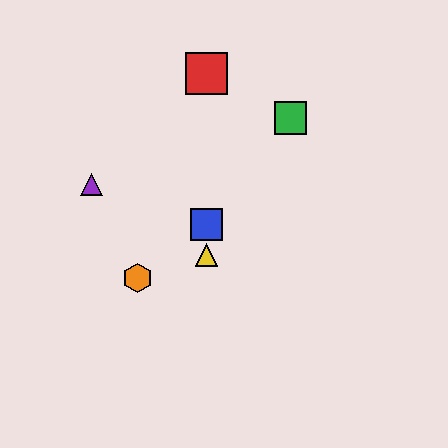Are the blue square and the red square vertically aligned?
Yes, both are at x≈206.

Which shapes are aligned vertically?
The red square, the blue square, the yellow triangle are aligned vertically.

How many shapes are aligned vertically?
3 shapes (the red square, the blue square, the yellow triangle) are aligned vertically.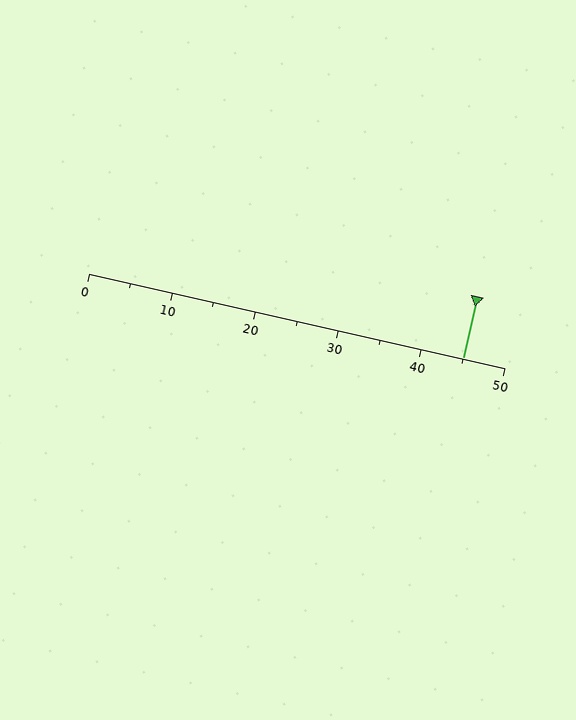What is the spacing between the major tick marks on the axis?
The major ticks are spaced 10 apart.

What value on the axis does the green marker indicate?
The marker indicates approximately 45.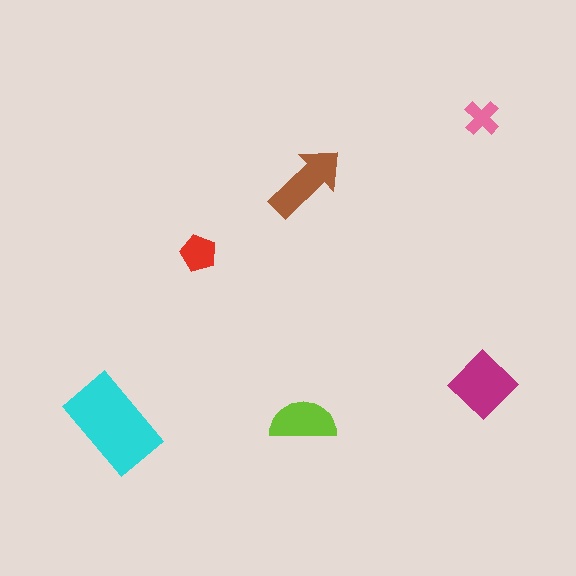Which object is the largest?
The cyan rectangle.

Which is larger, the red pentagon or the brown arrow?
The brown arrow.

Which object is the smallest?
The pink cross.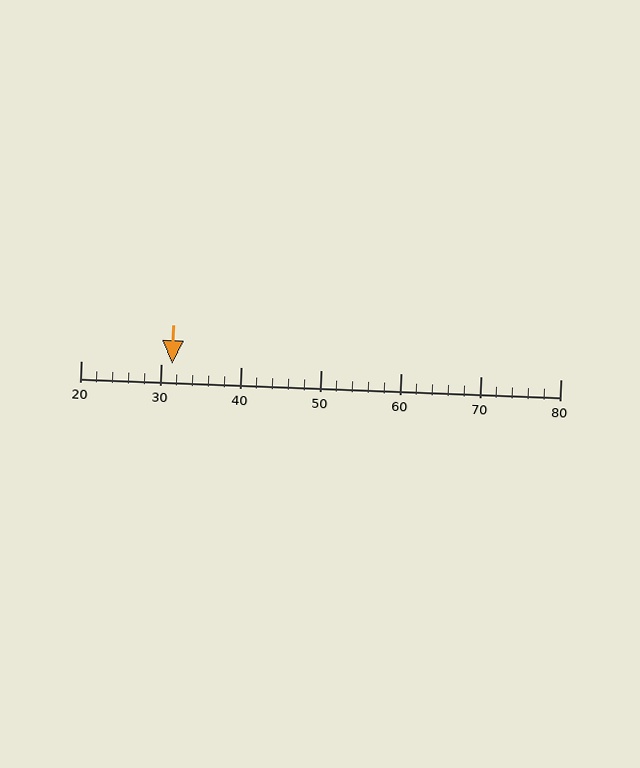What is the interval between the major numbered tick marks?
The major tick marks are spaced 10 units apart.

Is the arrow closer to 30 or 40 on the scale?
The arrow is closer to 30.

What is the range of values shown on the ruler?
The ruler shows values from 20 to 80.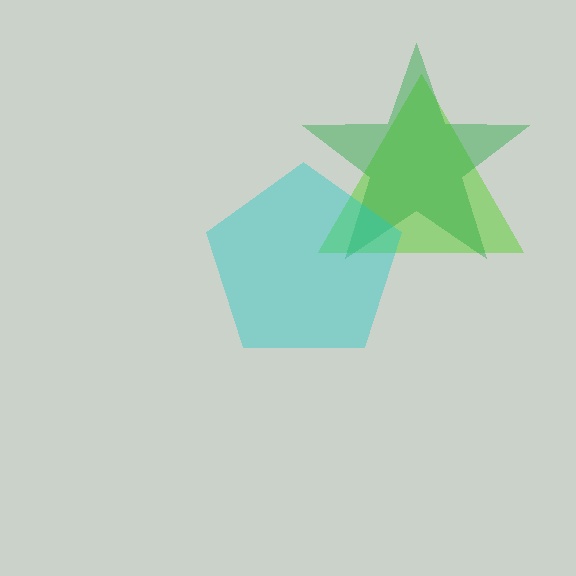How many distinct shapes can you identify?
There are 3 distinct shapes: a lime triangle, a green star, a cyan pentagon.